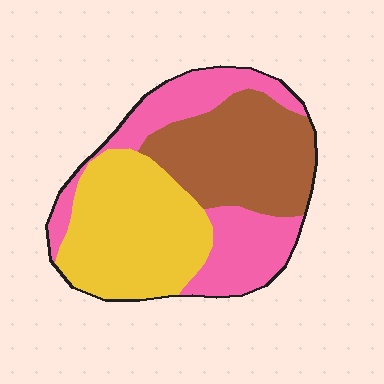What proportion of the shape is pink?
Pink covers 31% of the shape.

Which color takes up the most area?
Yellow, at roughly 35%.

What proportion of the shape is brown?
Brown takes up about one third (1/3) of the shape.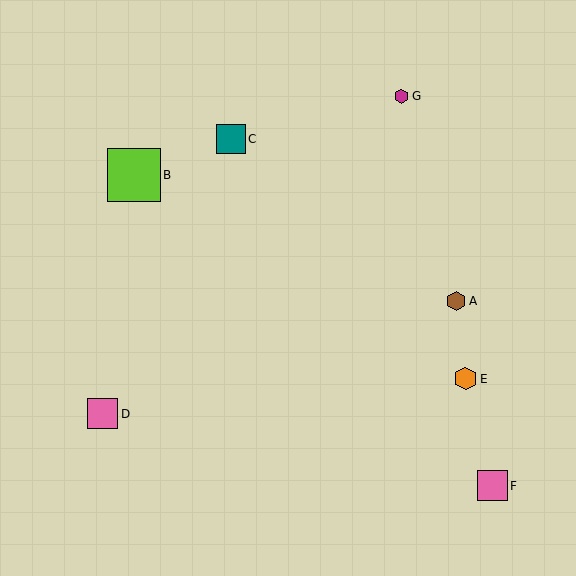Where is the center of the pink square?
The center of the pink square is at (492, 486).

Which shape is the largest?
The lime square (labeled B) is the largest.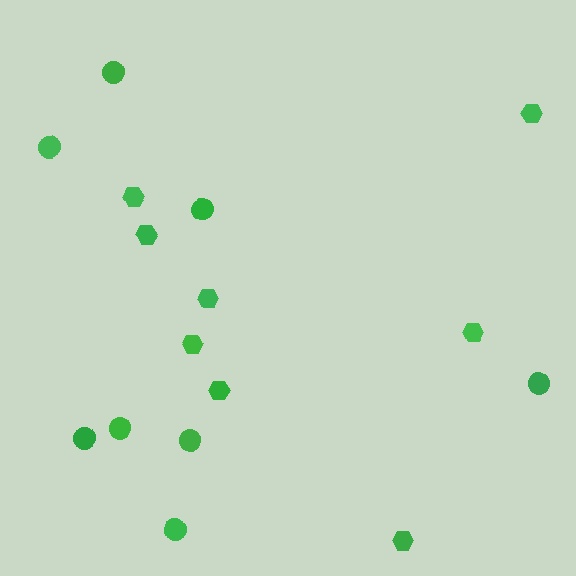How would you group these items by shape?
There are 2 groups: one group of hexagons (8) and one group of circles (8).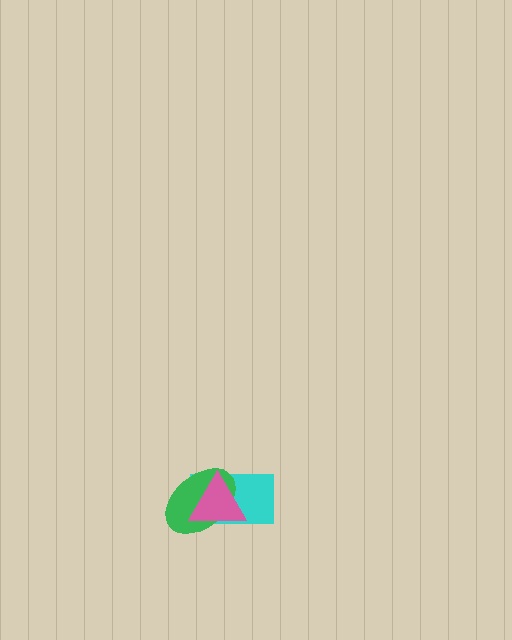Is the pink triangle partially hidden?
No, no other shape covers it.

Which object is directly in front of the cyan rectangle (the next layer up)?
The green ellipse is directly in front of the cyan rectangle.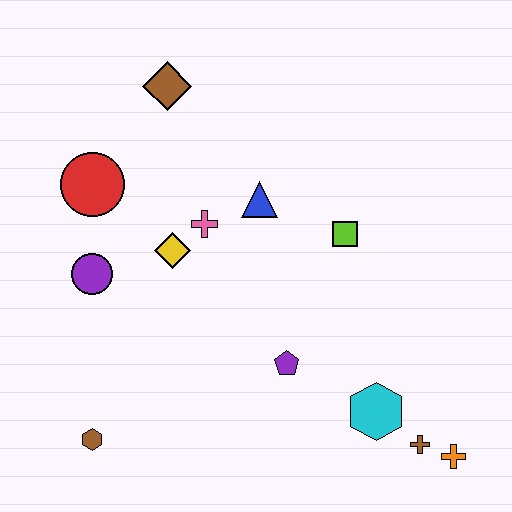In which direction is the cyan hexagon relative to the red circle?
The cyan hexagon is to the right of the red circle.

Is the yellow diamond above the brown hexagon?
Yes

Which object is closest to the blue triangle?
The pink cross is closest to the blue triangle.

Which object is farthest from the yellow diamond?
The orange cross is farthest from the yellow diamond.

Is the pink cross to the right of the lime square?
No